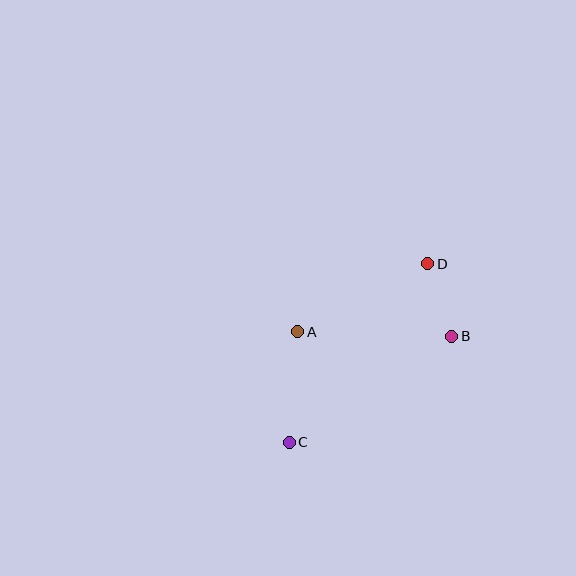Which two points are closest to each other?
Points B and D are closest to each other.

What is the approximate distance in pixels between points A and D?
The distance between A and D is approximately 146 pixels.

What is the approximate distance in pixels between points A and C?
The distance between A and C is approximately 111 pixels.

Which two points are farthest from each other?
Points C and D are farthest from each other.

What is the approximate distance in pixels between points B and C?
The distance between B and C is approximately 194 pixels.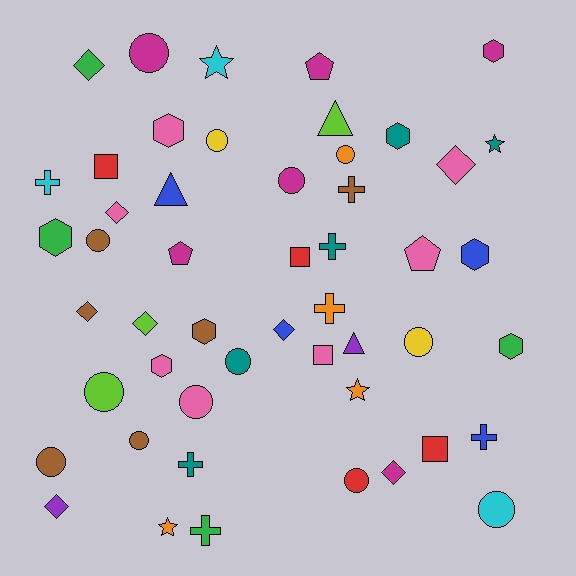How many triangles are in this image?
There are 3 triangles.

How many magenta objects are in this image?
There are 6 magenta objects.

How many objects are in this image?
There are 50 objects.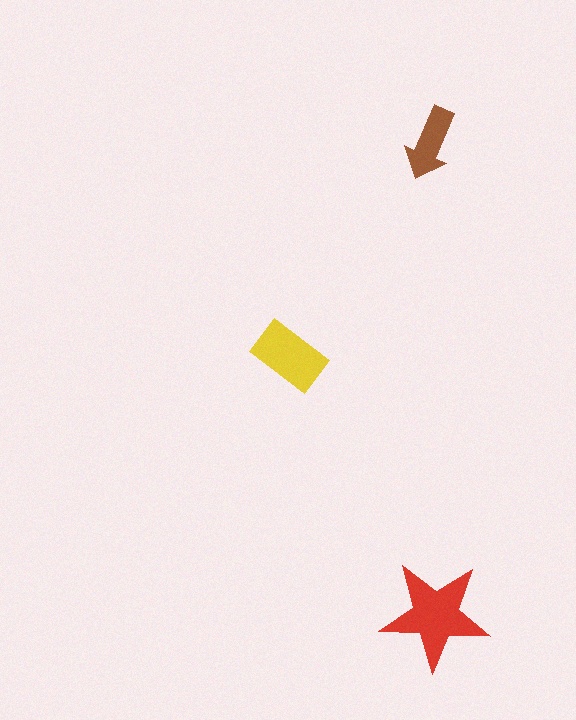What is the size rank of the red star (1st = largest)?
1st.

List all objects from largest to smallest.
The red star, the yellow rectangle, the brown arrow.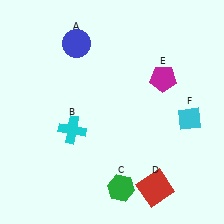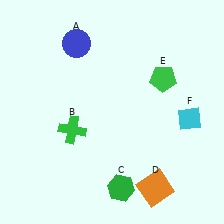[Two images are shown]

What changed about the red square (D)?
In Image 1, D is red. In Image 2, it changed to orange.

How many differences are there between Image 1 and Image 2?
There are 3 differences between the two images.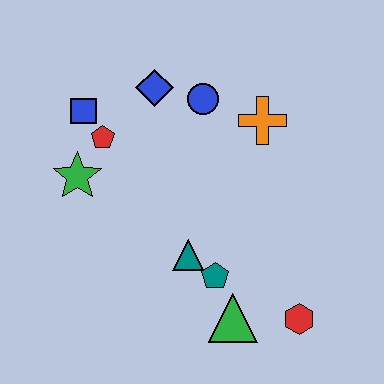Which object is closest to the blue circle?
The blue diamond is closest to the blue circle.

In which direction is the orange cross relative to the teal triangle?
The orange cross is above the teal triangle.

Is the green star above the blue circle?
No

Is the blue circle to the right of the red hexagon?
No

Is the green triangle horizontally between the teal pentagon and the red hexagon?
Yes